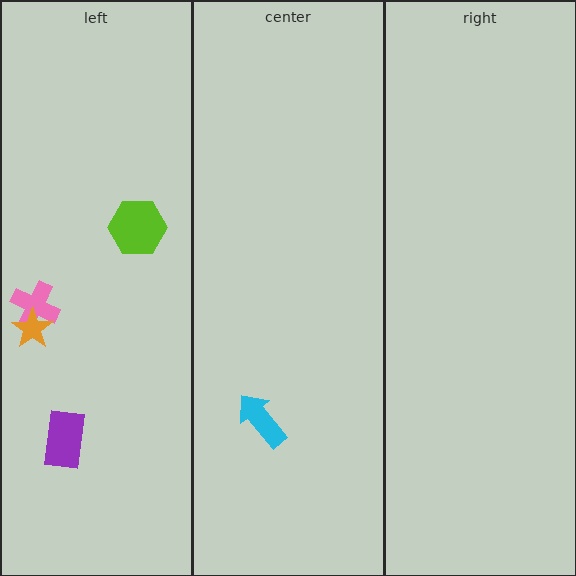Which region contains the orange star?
The left region.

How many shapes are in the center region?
1.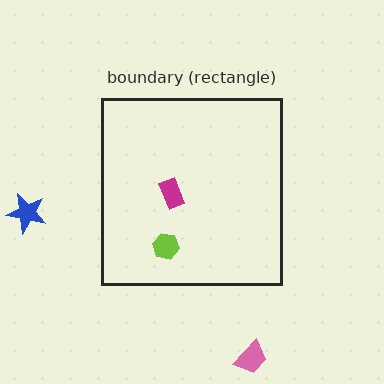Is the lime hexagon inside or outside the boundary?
Inside.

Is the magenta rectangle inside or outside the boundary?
Inside.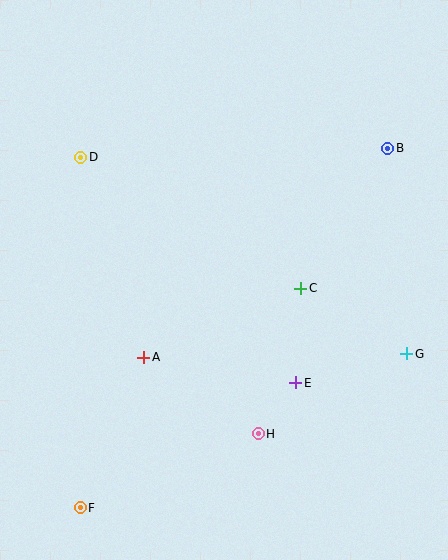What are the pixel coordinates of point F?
Point F is at (80, 508).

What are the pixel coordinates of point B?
Point B is at (388, 148).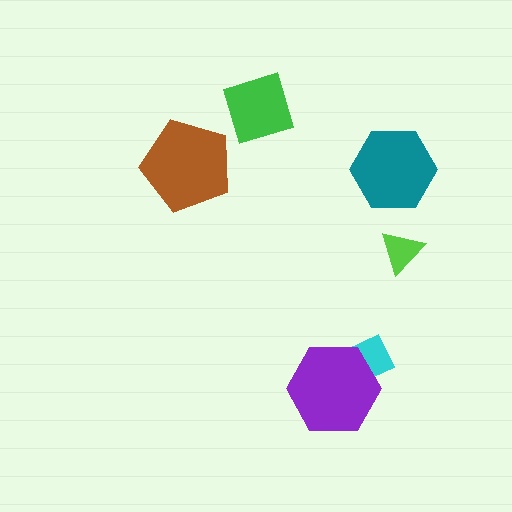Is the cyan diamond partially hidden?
Yes, it is partially covered by another shape.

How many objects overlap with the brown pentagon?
0 objects overlap with the brown pentagon.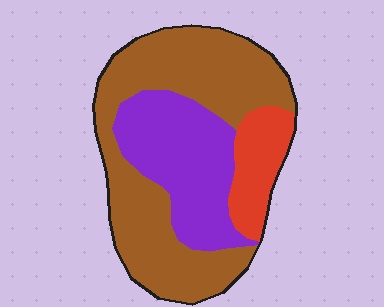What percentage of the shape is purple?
Purple covers about 30% of the shape.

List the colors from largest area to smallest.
From largest to smallest: brown, purple, red.